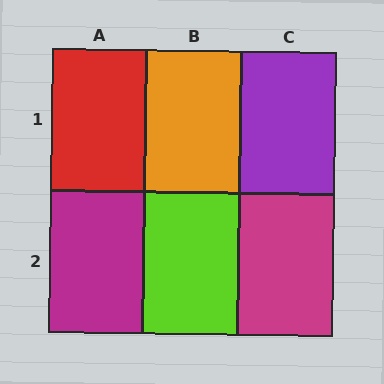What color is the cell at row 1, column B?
Orange.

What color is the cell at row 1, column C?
Purple.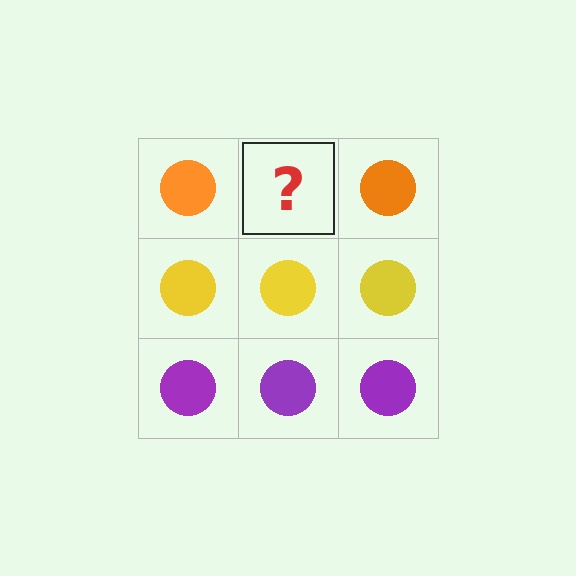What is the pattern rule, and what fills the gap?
The rule is that each row has a consistent color. The gap should be filled with an orange circle.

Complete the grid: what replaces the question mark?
The question mark should be replaced with an orange circle.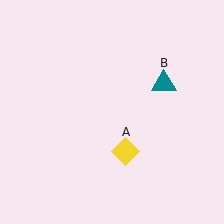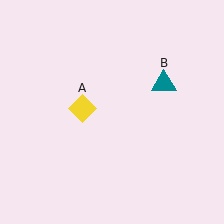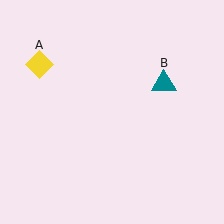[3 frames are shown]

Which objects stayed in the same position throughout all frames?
Teal triangle (object B) remained stationary.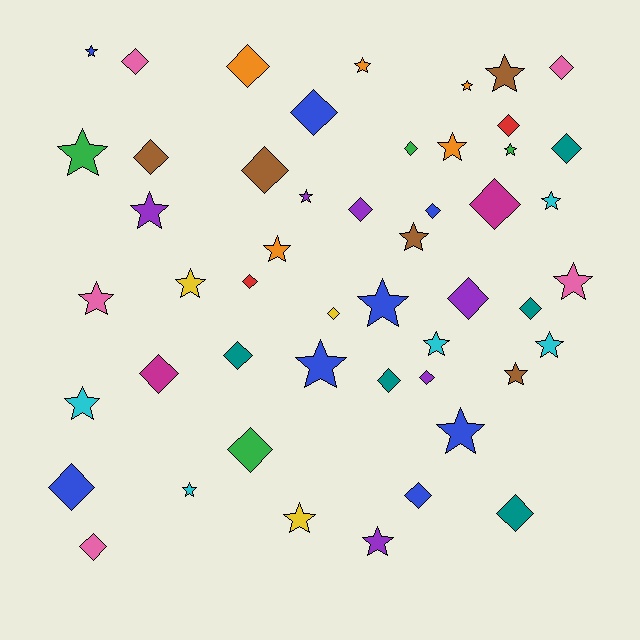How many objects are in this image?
There are 50 objects.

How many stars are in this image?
There are 25 stars.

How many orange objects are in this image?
There are 5 orange objects.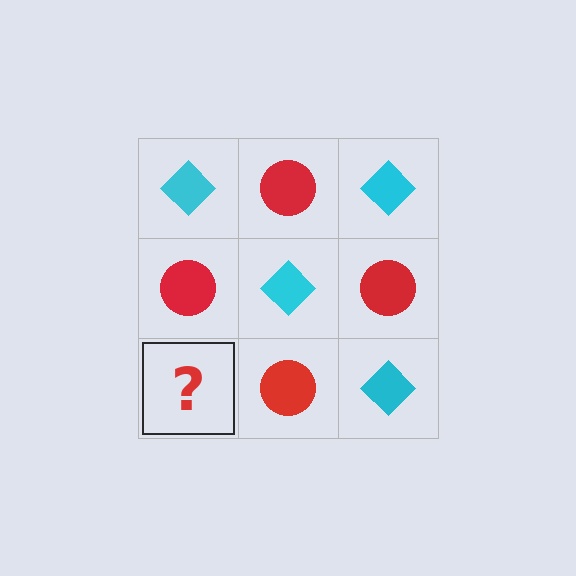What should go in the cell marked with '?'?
The missing cell should contain a cyan diamond.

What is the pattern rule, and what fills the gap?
The rule is that it alternates cyan diamond and red circle in a checkerboard pattern. The gap should be filled with a cyan diamond.